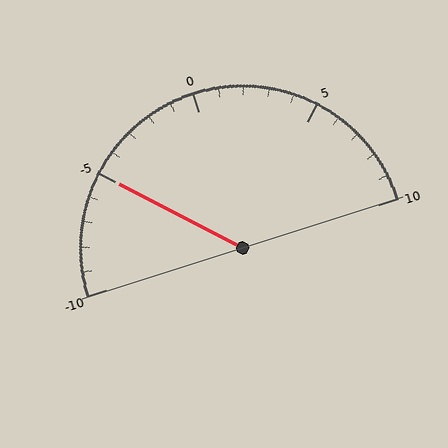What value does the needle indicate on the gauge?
The needle indicates approximately -5.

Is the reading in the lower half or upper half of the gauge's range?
The reading is in the lower half of the range (-10 to 10).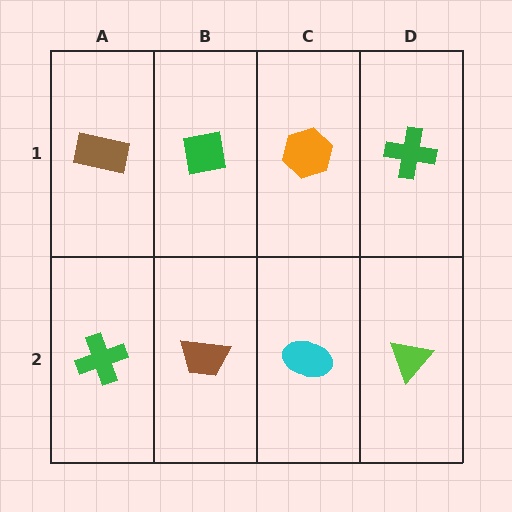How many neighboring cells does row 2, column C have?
3.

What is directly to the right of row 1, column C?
A green cross.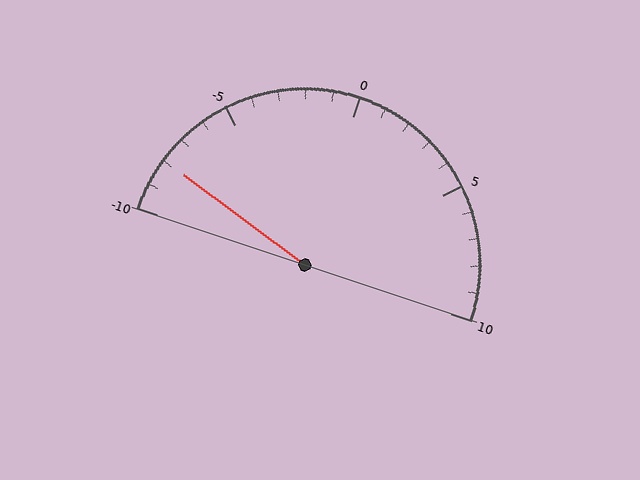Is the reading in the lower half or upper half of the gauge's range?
The reading is in the lower half of the range (-10 to 10).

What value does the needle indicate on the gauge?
The needle indicates approximately -8.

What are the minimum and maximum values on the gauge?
The gauge ranges from -10 to 10.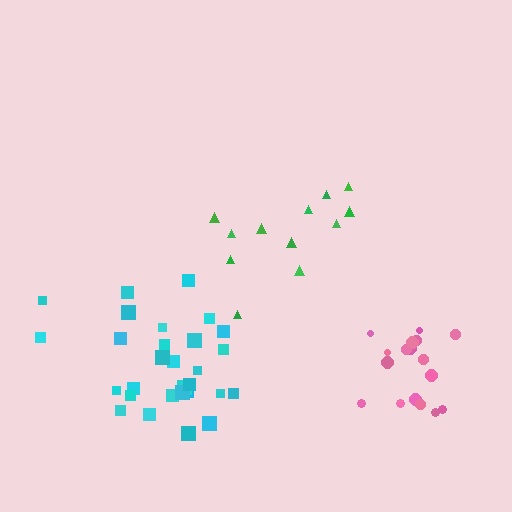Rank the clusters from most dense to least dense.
pink, cyan, green.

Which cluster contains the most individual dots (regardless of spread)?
Cyan (29).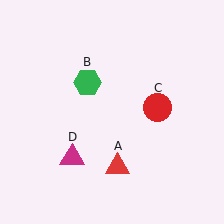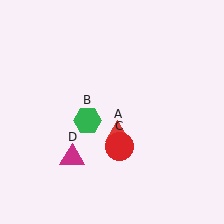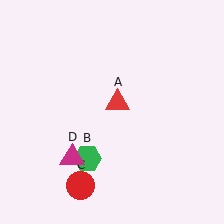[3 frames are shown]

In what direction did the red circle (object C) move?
The red circle (object C) moved down and to the left.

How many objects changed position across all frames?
3 objects changed position: red triangle (object A), green hexagon (object B), red circle (object C).